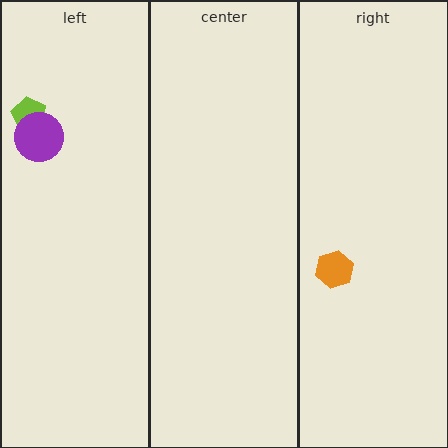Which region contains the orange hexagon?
The right region.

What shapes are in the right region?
The orange hexagon.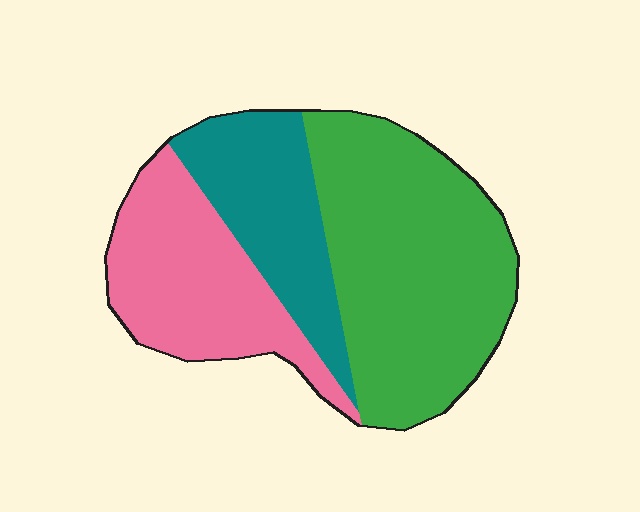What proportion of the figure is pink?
Pink takes up between a sixth and a third of the figure.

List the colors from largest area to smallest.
From largest to smallest: green, pink, teal.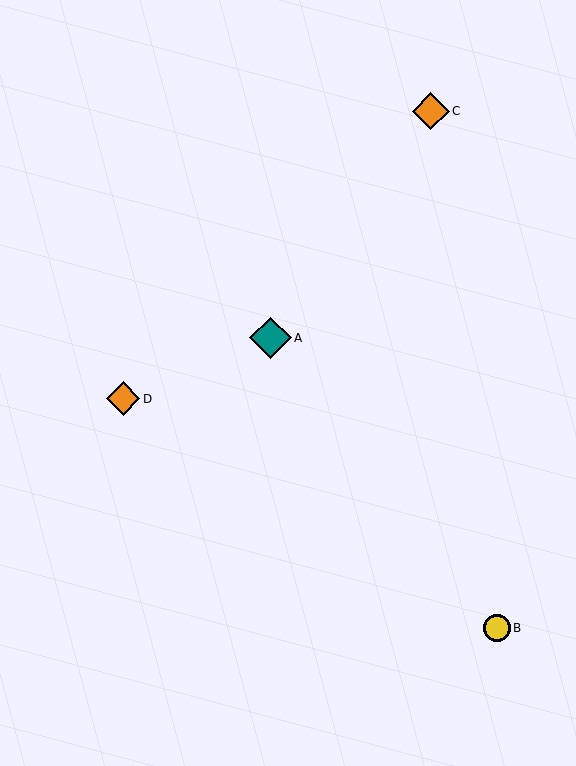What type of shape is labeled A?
Shape A is a teal diamond.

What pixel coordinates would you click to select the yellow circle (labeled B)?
Click at (497, 628) to select the yellow circle B.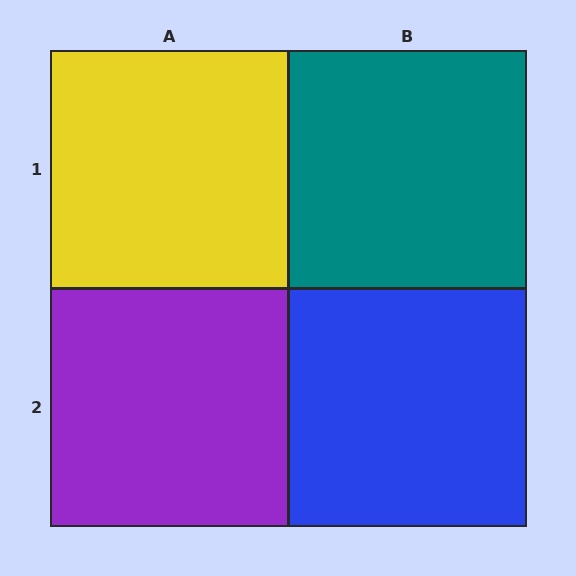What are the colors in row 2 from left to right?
Purple, blue.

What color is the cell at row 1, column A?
Yellow.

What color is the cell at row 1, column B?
Teal.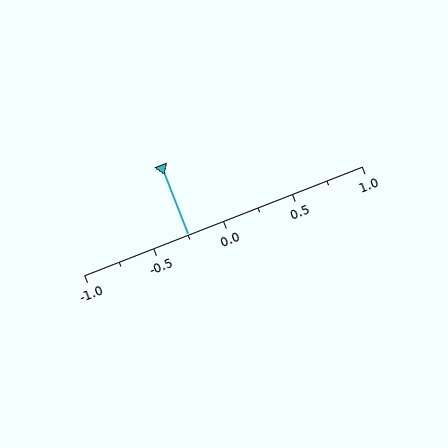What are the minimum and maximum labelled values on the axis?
The axis runs from -1.0 to 1.0.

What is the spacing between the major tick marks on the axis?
The major ticks are spaced 0.5 apart.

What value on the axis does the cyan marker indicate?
The marker indicates approximately -0.25.